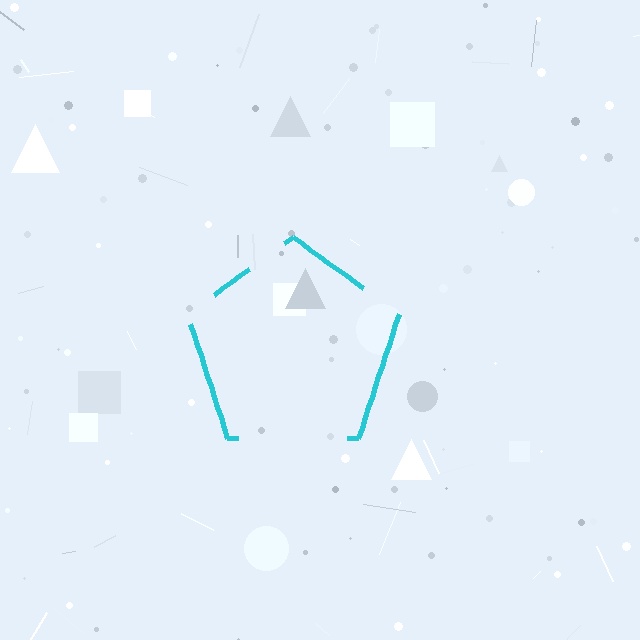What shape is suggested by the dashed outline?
The dashed outline suggests a pentagon.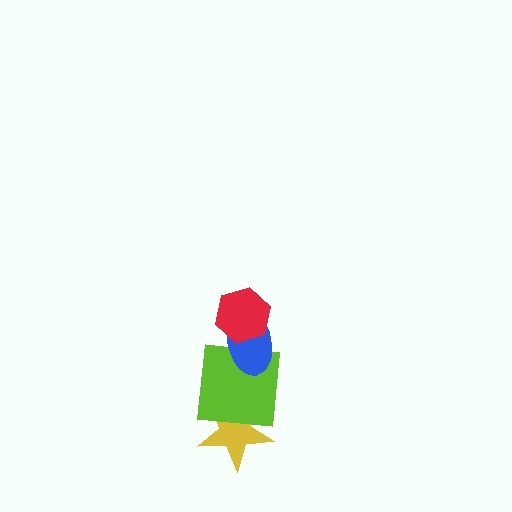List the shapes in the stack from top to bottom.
From top to bottom: the red hexagon, the blue ellipse, the lime square, the yellow star.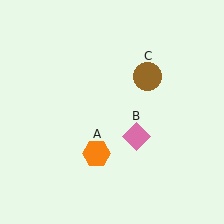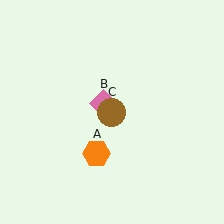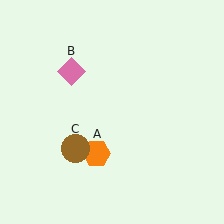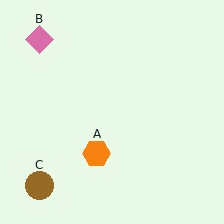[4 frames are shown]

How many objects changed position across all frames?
2 objects changed position: pink diamond (object B), brown circle (object C).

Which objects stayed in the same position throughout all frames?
Orange hexagon (object A) remained stationary.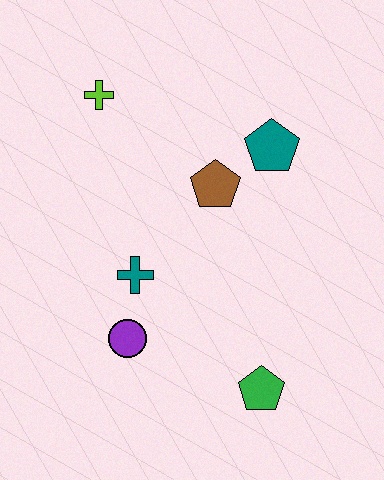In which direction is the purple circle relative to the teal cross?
The purple circle is below the teal cross.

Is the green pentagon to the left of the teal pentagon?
Yes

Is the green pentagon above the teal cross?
No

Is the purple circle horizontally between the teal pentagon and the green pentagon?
No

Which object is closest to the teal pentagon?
The brown pentagon is closest to the teal pentagon.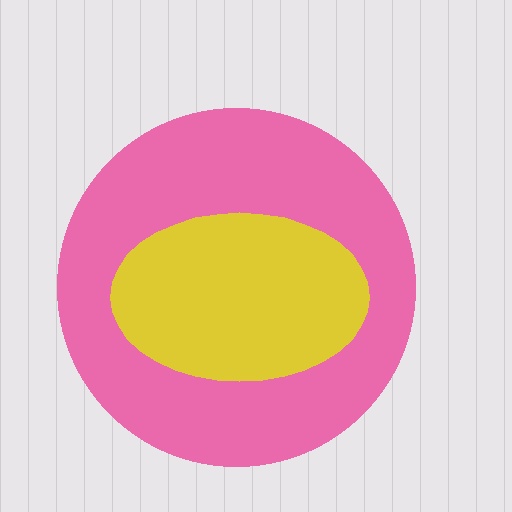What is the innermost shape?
The yellow ellipse.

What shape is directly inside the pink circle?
The yellow ellipse.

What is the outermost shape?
The pink circle.